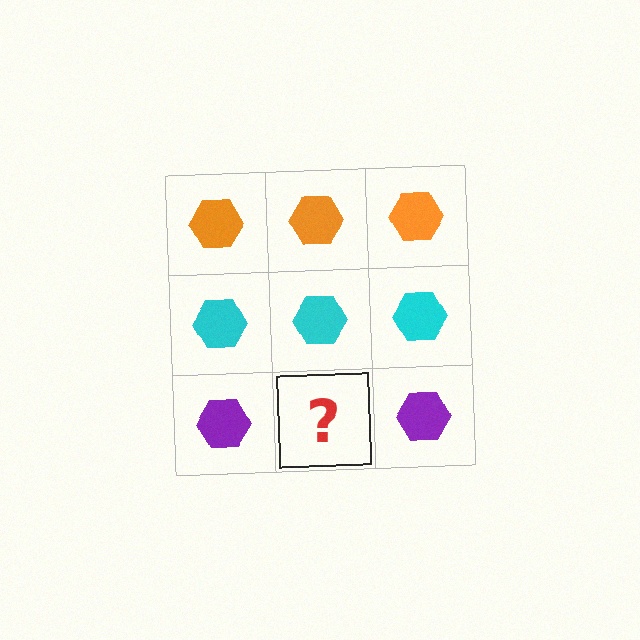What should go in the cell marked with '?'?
The missing cell should contain a purple hexagon.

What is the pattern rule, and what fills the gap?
The rule is that each row has a consistent color. The gap should be filled with a purple hexagon.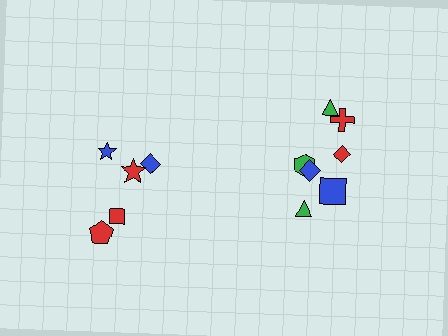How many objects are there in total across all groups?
There are 12 objects.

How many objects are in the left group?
There are 5 objects.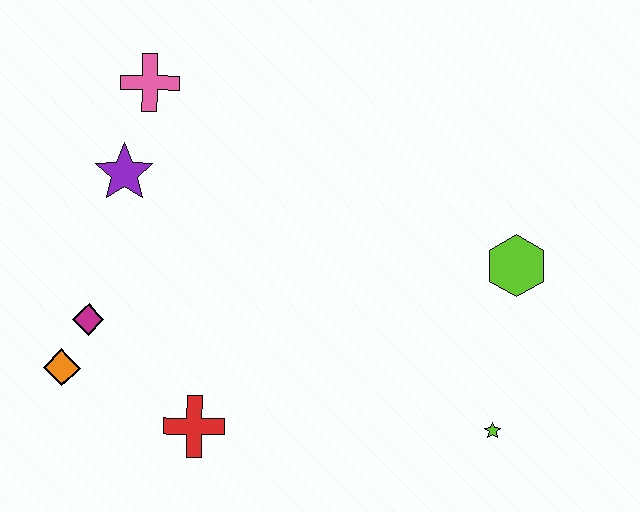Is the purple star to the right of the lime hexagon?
No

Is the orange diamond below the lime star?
No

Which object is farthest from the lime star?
The pink cross is farthest from the lime star.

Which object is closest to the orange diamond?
The magenta diamond is closest to the orange diamond.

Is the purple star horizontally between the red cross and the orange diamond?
Yes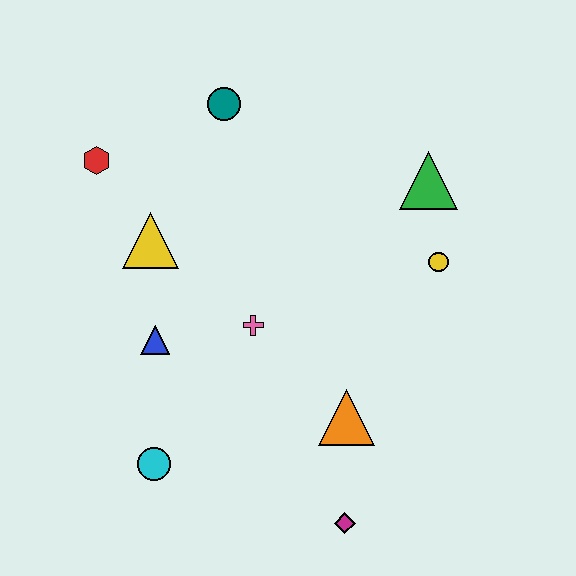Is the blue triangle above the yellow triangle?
No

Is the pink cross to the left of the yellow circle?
Yes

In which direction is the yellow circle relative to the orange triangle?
The yellow circle is above the orange triangle.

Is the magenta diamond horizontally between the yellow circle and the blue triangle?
Yes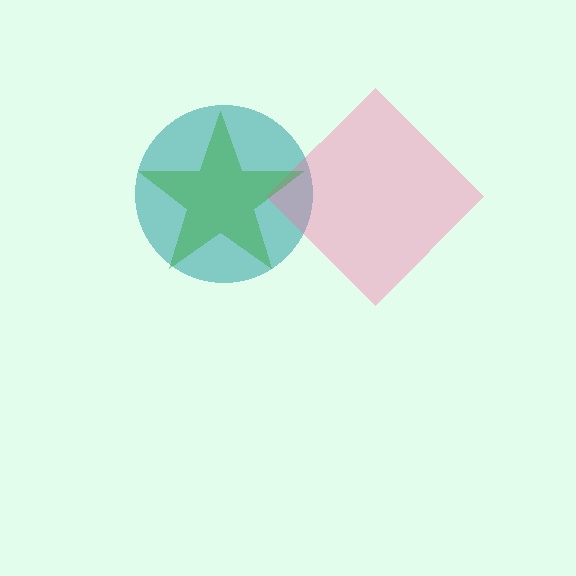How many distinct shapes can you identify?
There are 3 distinct shapes: a teal circle, a pink diamond, a green star.